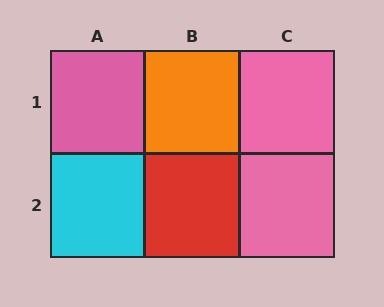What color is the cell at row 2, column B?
Red.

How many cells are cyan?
1 cell is cyan.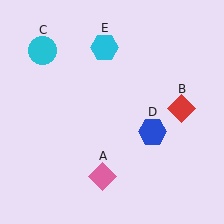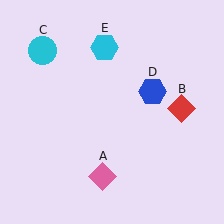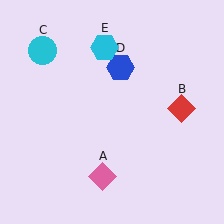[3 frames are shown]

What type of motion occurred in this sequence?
The blue hexagon (object D) rotated counterclockwise around the center of the scene.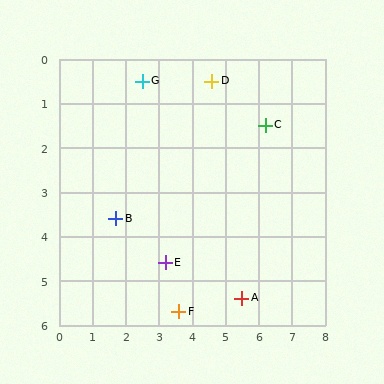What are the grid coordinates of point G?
Point G is at approximately (2.5, 0.5).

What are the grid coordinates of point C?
Point C is at approximately (6.2, 1.5).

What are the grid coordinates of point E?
Point E is at approximately (3.2, 4.6).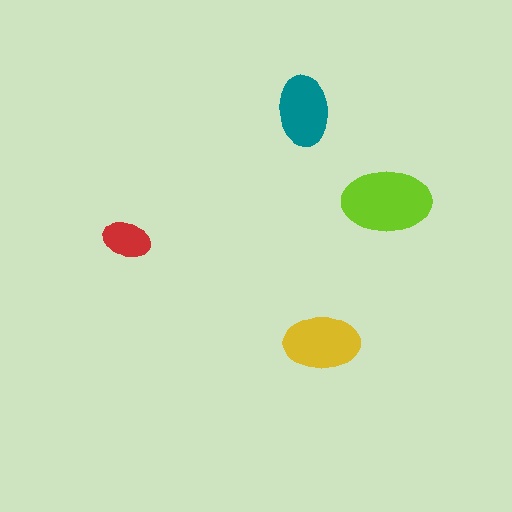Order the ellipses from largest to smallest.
the lime one, the yellow one, the teal one, the red one.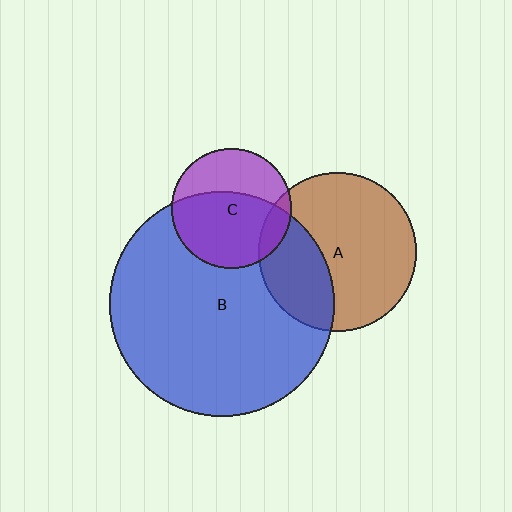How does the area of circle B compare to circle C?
Approximately 3.5 times.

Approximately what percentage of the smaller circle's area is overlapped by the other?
Approximately 60%.